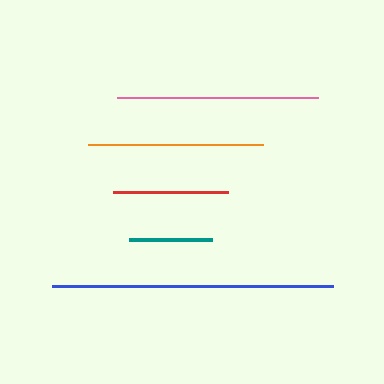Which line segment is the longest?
The blue line is the longest at approximately 281 pixels.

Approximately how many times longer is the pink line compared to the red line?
The pink line is approximately 1.8 times the length of the red line.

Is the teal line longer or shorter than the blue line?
The blue line is longer than the teal line.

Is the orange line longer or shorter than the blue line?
The blue line is longer than the orange line.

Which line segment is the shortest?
The teal line is the shortest at approximately 83 pixels.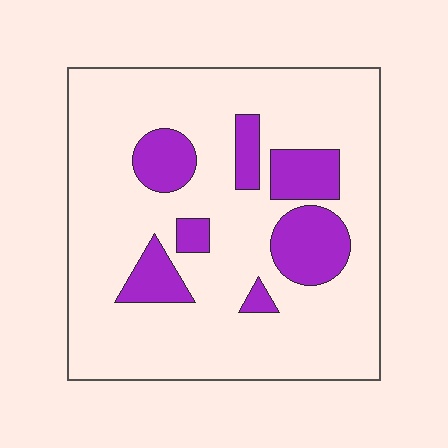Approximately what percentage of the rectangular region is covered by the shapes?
Approximately 20%.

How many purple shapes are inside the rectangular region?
7.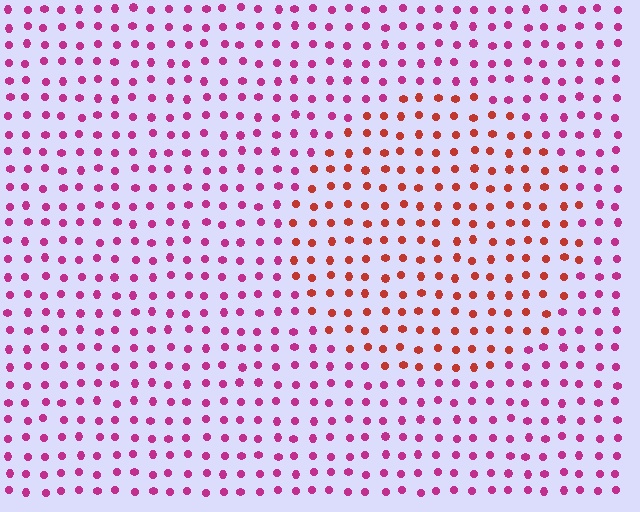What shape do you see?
I see a circle.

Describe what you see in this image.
The image is filled with small magenta elements in a uniform arrangement. A circle-shaped region is visible where the elements are tinted to a slightly different hue, forming a subtle color boundary.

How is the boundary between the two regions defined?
The boundary is defined purely by a slight shift in hue (about 42 degrees). Spacing, size, and orientation are identical on both sides.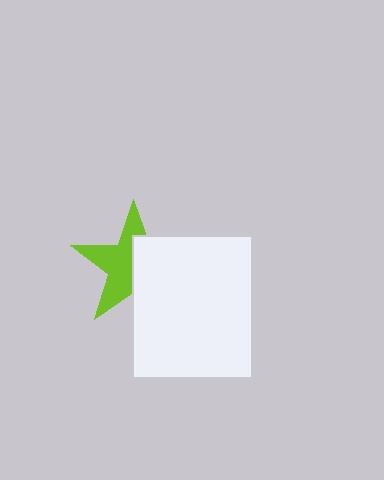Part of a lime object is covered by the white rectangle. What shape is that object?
It is a star.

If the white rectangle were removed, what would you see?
You would see the complete lime star.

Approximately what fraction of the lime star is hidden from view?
Roughly 48% of the lime star is hidden behind the white rectangle.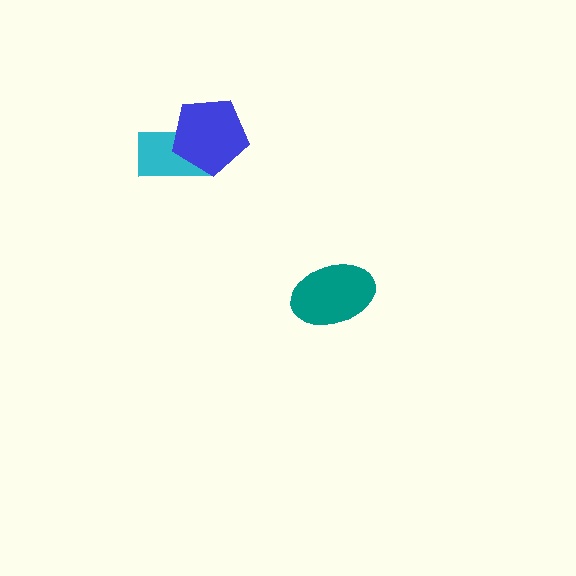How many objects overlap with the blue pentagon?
1 object overlaps with the blue pentagon.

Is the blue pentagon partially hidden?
No, no other shape covers it.